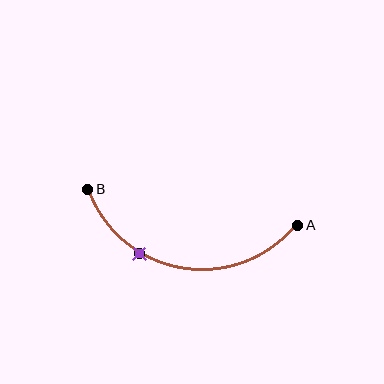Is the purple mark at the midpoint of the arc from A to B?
No. The purple mark lies on the arc but is closer to endpoint B. The arc midpoint would be at the point on the curve equidistant along the arc from both A and B.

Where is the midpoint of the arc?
The arc midpoint is the point on the curve farthest from the straight line joining A and B. It sits below that line.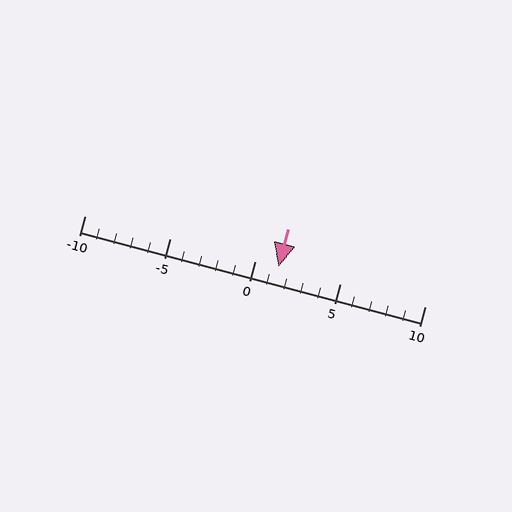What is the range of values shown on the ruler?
The ruler shows values from -10 to 10.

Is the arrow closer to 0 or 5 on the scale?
The arrow is closer to 0.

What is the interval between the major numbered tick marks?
The major tick marks are spaced 5 units apart.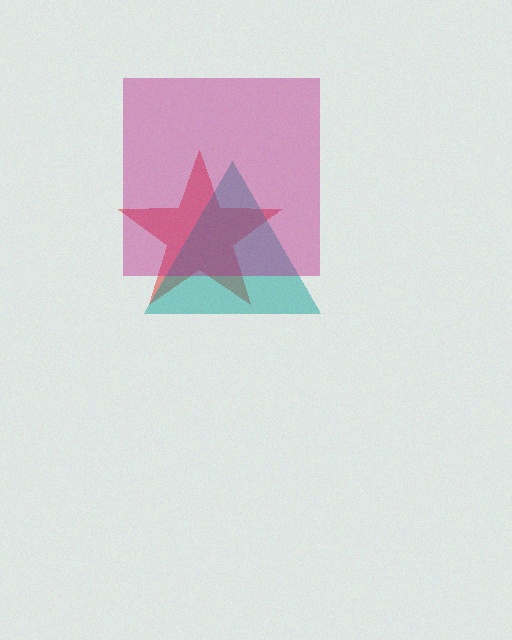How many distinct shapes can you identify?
There are 3 distinct shapes: a red star, a teal triangle, a magenta square.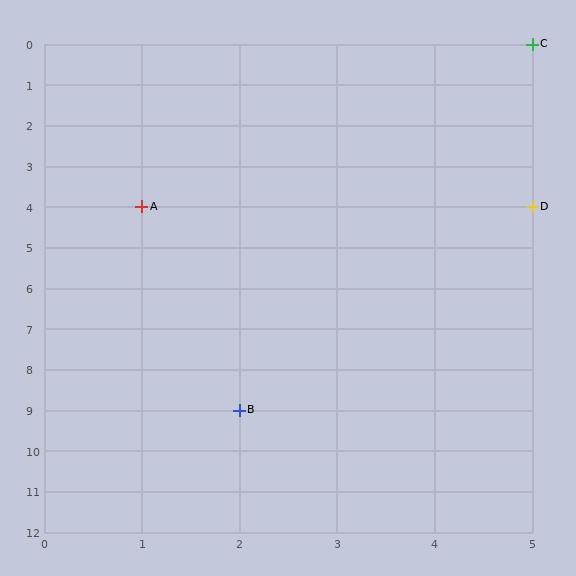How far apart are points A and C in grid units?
Points A and C are 4 columns and 4 rows apart (about 5.7 grid units diagonally).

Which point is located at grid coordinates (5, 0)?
Point C is at (5, 0).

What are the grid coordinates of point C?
Point C is at grid coordinates (5, 0).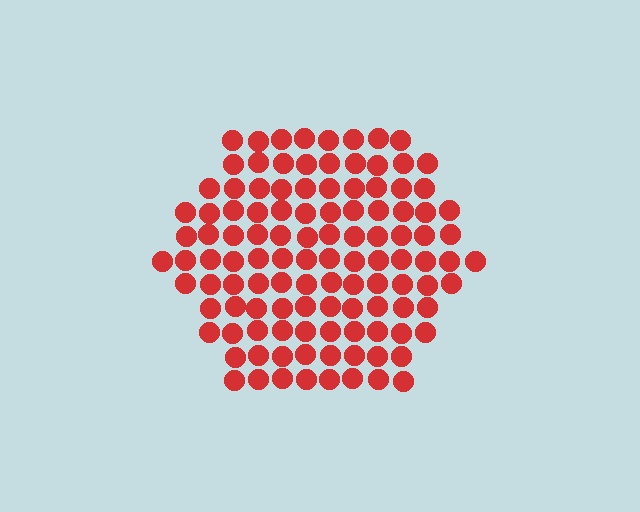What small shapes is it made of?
It is made of small circles.